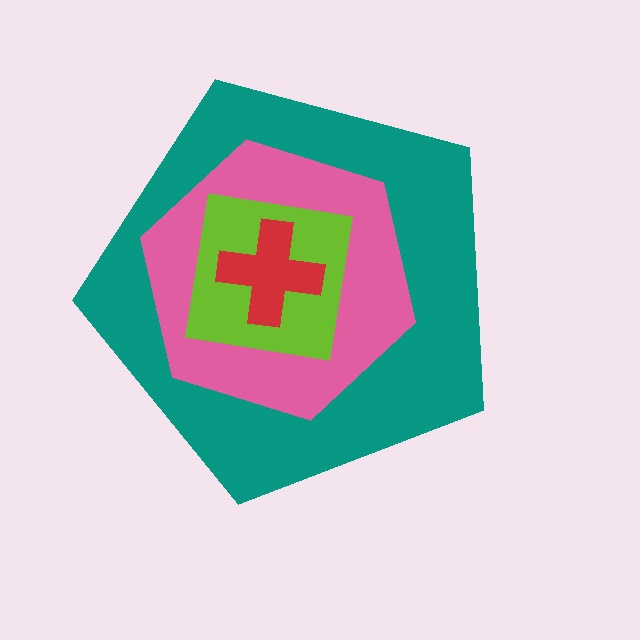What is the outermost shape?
The teal pentagon.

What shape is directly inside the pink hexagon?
The lime square.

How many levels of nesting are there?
4.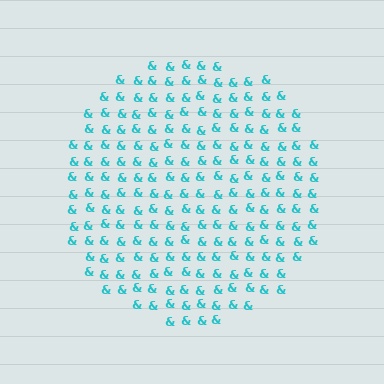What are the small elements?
The small elements are ampersands.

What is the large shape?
The large shape is a circle.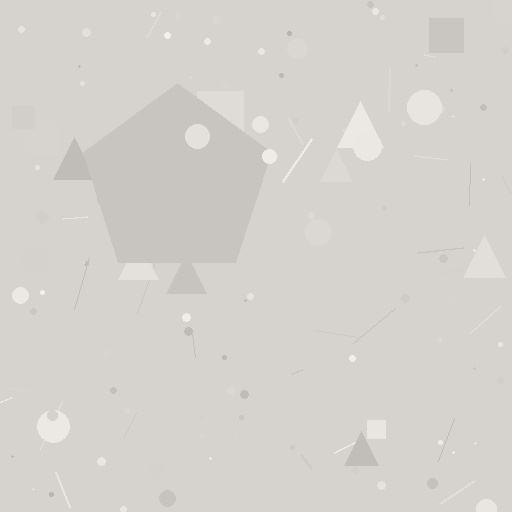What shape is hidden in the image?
A pentagon is hidden in the image.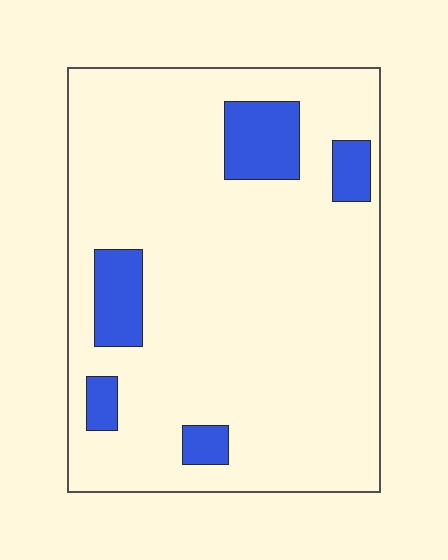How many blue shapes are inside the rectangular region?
5.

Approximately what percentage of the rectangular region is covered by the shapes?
Approximately 15%.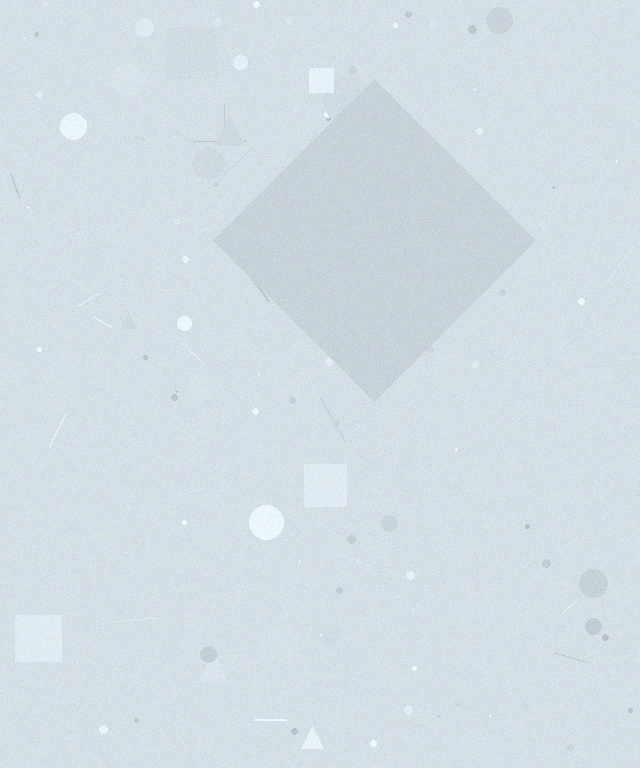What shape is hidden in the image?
A diamond is hidden in the image.